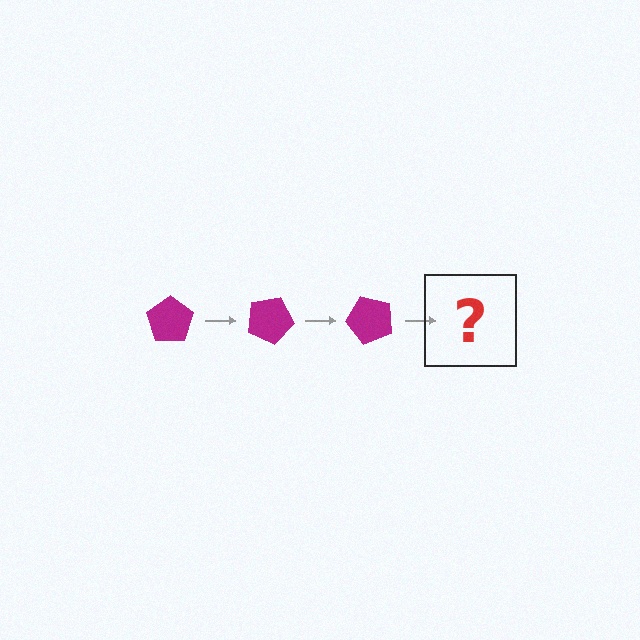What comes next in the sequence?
The next element should be a magenta pentagon rotated 75 degrees.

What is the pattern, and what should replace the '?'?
The pattern is that the pentagon rotates 25 degrees each step. The '?' should be a magenta pentagon rotated 75 degrees.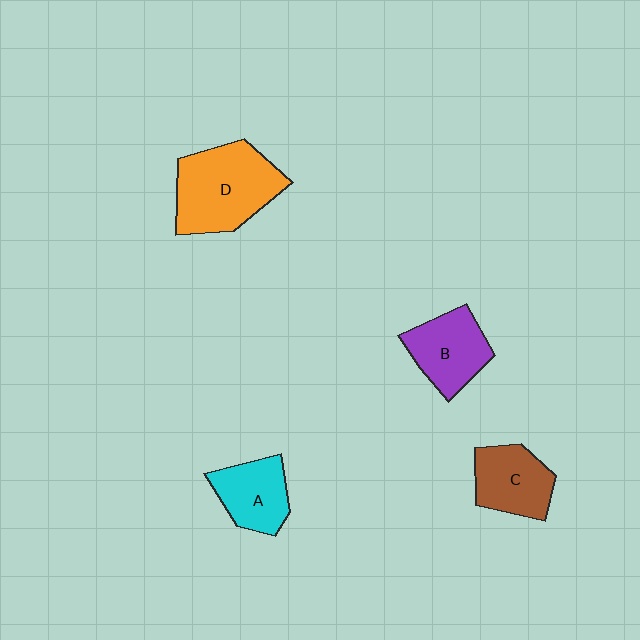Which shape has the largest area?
Shape D (orange).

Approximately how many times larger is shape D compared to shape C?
Approximately 1.6 times.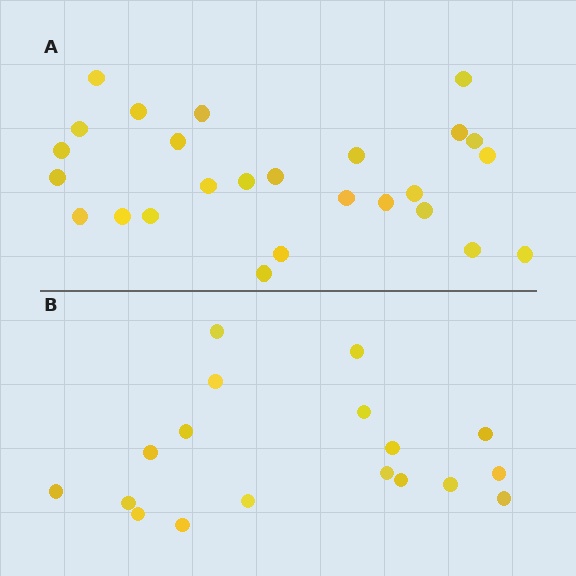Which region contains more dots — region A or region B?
Region A (the top region) has more dots.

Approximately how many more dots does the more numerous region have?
Region A has roughly 8 or so more dots than region B.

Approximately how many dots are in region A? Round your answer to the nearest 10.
About 30 dots. (The exact count is 26, which rounds to 30.)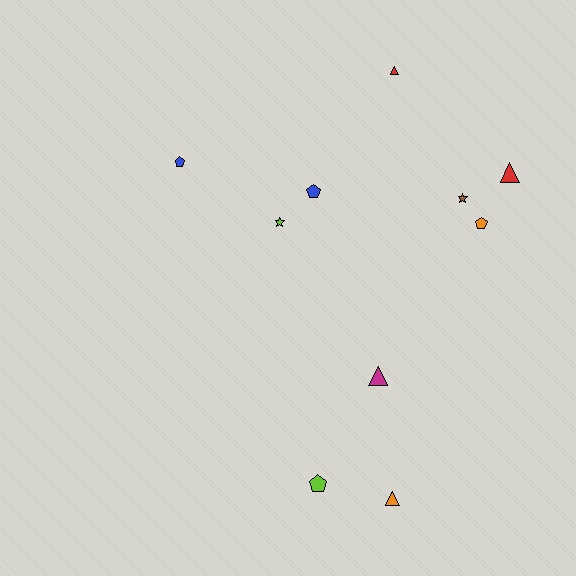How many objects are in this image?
There are 10 objects.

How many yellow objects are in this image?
There are no yellow objects.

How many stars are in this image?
There are 2 stars.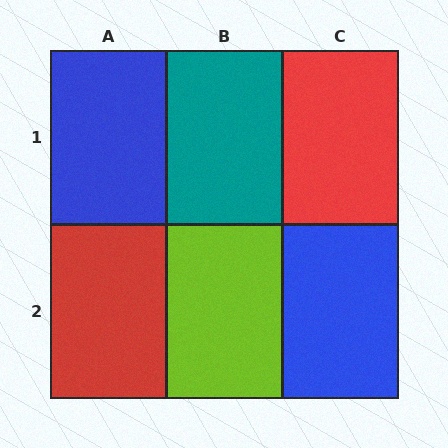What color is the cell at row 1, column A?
Blue.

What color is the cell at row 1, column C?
Red.